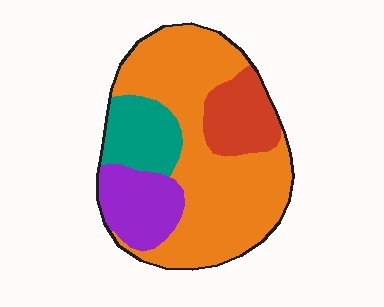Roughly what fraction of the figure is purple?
Purple covers 15% of the figure.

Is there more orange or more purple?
Orange.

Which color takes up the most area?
Orange, at roughly 55%.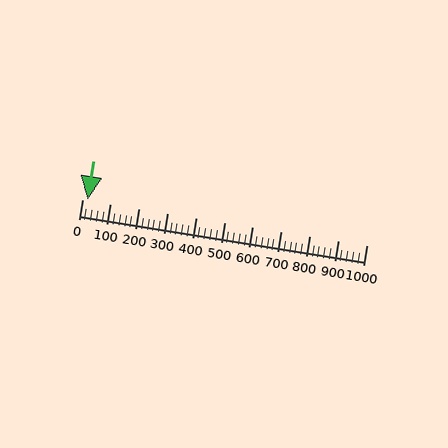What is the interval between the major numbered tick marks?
The major tick marks are spaced 100 units apart.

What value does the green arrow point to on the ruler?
The green arrow points to approximately 20.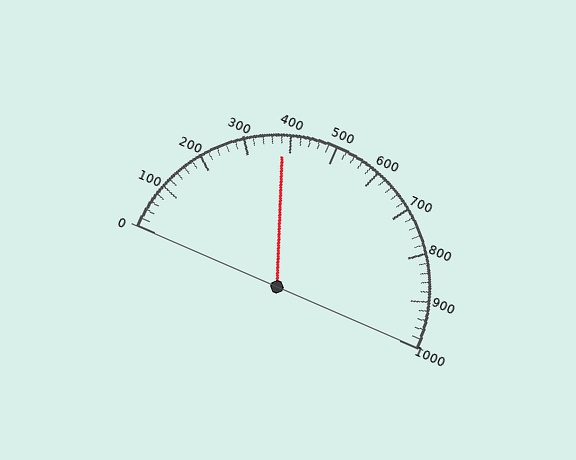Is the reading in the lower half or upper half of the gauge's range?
The reading is in the lower half of the range (0 to 1000).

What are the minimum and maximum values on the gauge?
The gauge ranges from 0 to 1000.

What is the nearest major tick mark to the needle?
The nearest major tick mark is 400.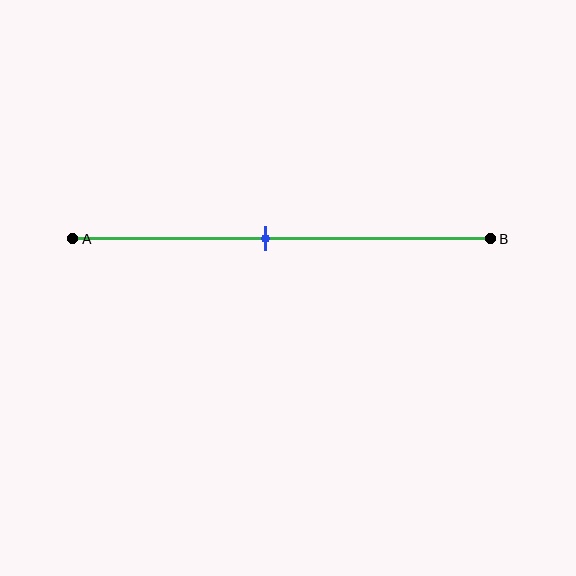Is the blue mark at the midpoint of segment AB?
No, the mark is at about 45% from A, not at the 50% midpoint.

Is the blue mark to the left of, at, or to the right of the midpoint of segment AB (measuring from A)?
The blue mark is to the left of the midpoint of segment AB.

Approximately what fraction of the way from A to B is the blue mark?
The blue mark is approximately 45% of the way from A to B.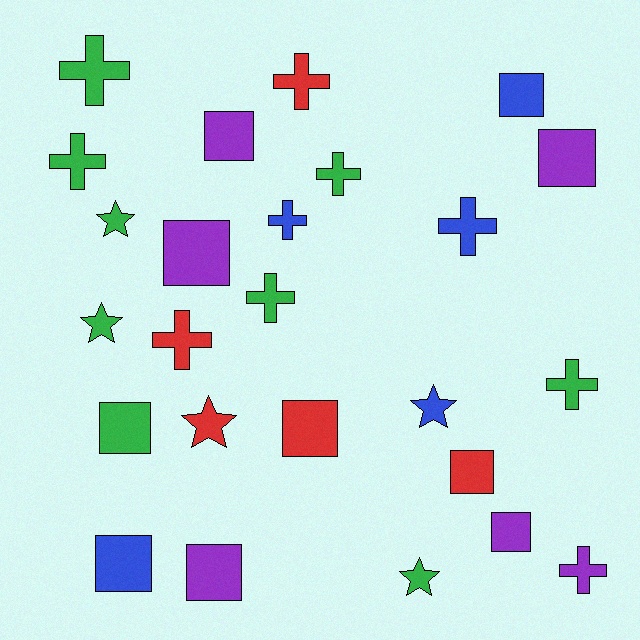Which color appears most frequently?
Green, with 9 objects.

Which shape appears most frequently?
Square, with 10 objects.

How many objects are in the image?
There are 25 objects.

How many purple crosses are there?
There is 1 purple cross.